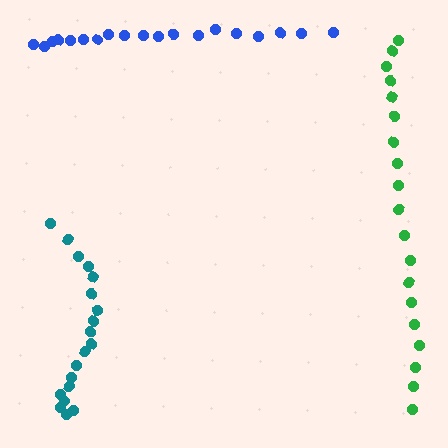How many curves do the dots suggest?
There are 3 distinct paths.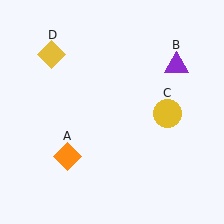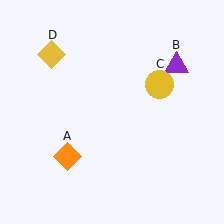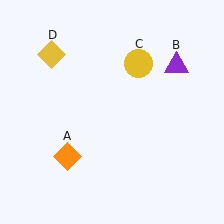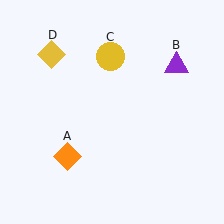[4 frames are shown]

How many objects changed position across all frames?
1 object changed position: yellow circle (object C).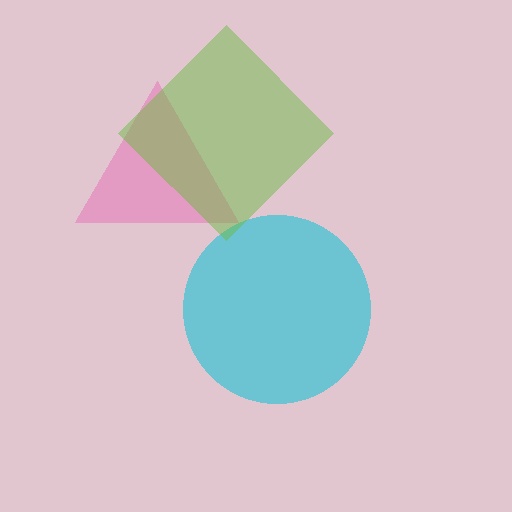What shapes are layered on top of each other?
The layered shapes are: a cyan circle, a pink triangle, a lime diamond.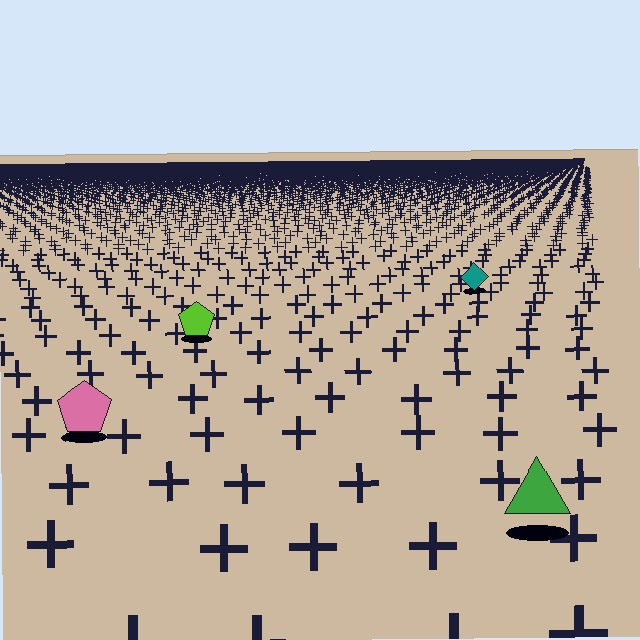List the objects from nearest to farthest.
From nearest to farthest: the green triangle, the pink pentagon, the lime pentagon, the teal diamond.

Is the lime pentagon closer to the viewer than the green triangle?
No. The green triangle is closer — you can tell from the texture gradient: the ground texture is coarser near it.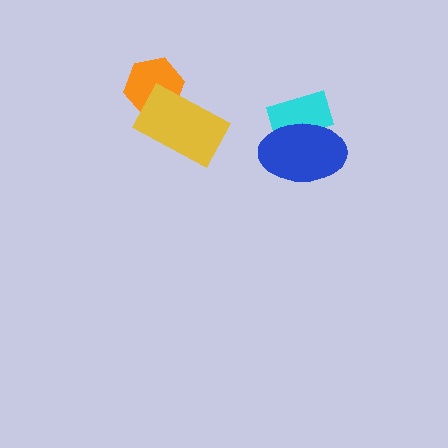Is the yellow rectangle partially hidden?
No, no other shape covers it.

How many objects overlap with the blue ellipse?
1 object overlaps with the blue ellipse.